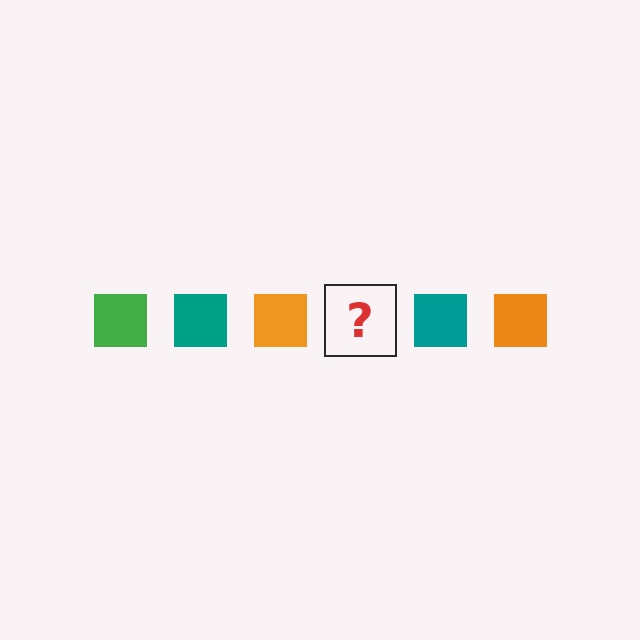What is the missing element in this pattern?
The missing element is a green square.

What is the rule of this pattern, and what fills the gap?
The rule is that the pattern cycles through green, teal, orange squares. The gap should be filled with a green square.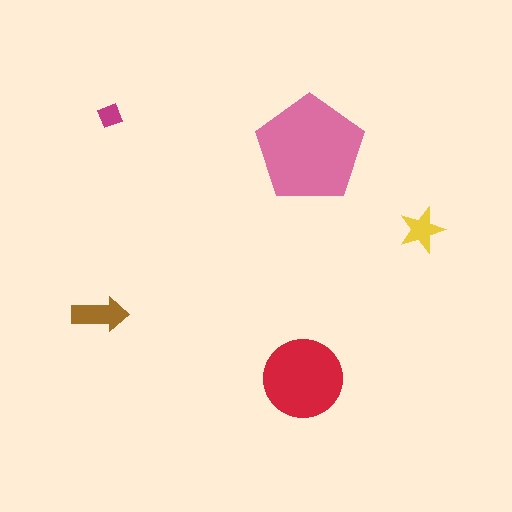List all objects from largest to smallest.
The pink pentagon, the red circle, the brown arrow, the yellow star, the magenta diamond.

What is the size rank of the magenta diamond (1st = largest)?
5th.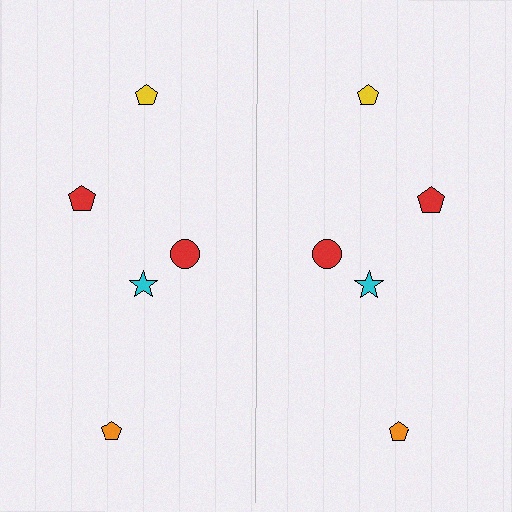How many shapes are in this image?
There are 10 shapes in this image.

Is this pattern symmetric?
Yes, this pattern has bilateral (reflection) symmetry.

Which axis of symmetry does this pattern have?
The pattern has a vertical axis of symmetry running through the center of the image.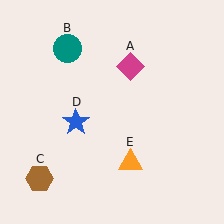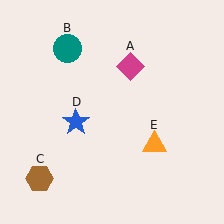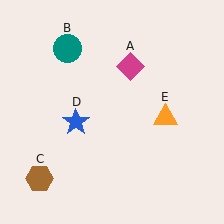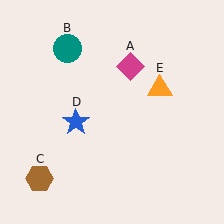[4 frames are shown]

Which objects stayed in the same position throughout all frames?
Magenta diamond (object A) and teal circle (object B) and brown hexagon (object C) and blue star (object D) remained stationary.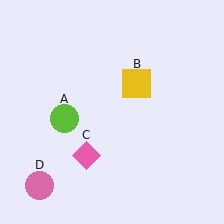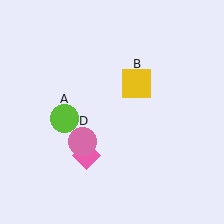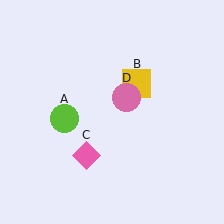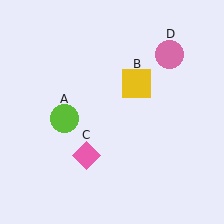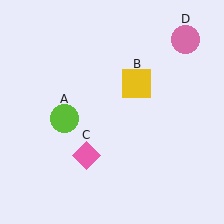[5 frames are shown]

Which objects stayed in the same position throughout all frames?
Lime circle (object A) and yellow square (object B) and pink diamond (object C) remained stationary.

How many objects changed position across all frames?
1 object changed position: pink circle (object D).